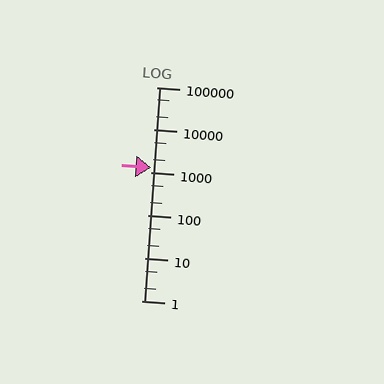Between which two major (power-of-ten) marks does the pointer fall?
The pointer is between 1000 and 10000.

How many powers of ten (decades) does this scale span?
The scale spans 5 decades, from 1 to 100000.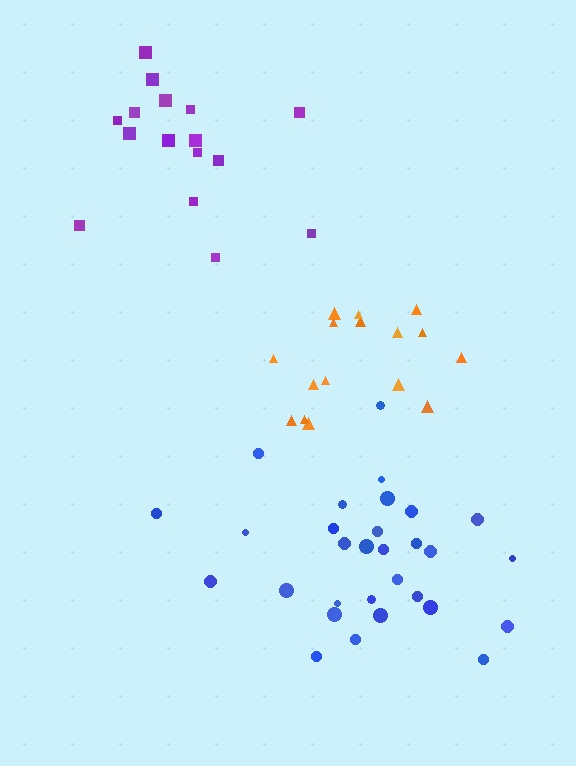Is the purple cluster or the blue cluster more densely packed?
Blue.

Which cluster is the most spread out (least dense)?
Purple.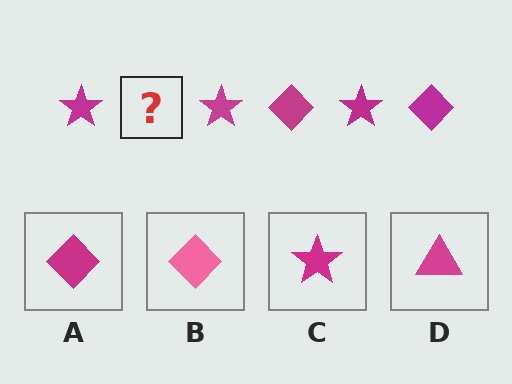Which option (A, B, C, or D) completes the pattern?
A.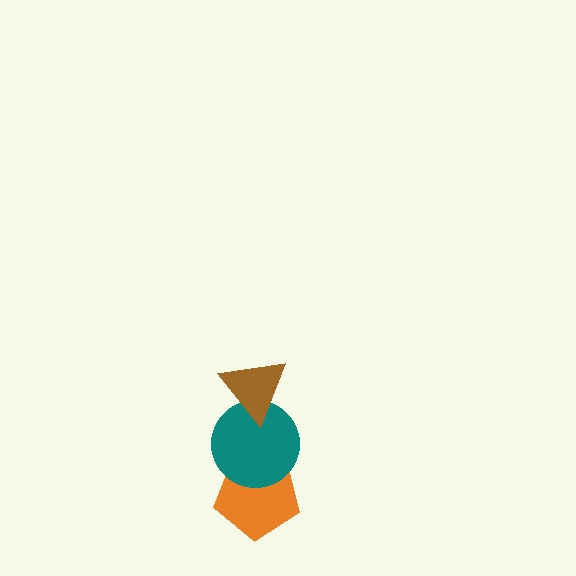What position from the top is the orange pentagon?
The orange pentagon is 3rd from the top.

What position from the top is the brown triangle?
The brown triangle is 1st from the top.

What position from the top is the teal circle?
The teal circle is 2nd from the top.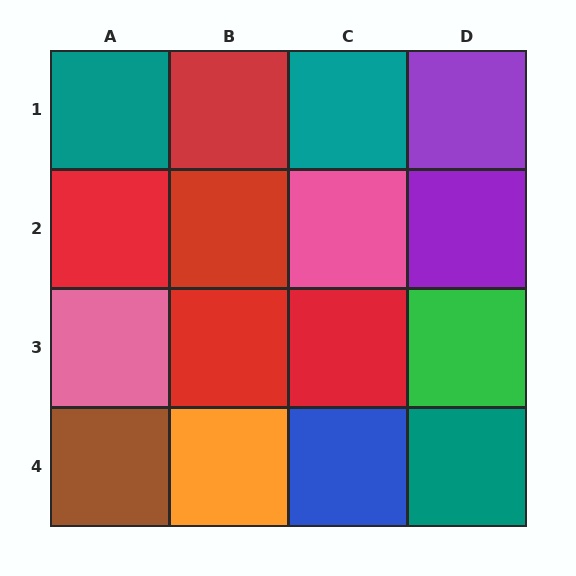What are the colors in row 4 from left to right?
Brown, orange, blue, teal.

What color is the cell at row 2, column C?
Pink.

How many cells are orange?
1 cell is orange.